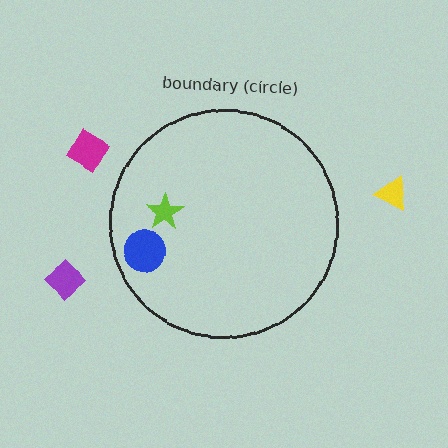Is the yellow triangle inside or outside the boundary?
Outside.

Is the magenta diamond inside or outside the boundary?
Outside.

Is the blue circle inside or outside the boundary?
Inside.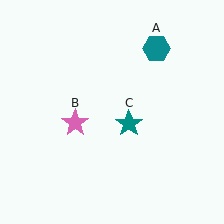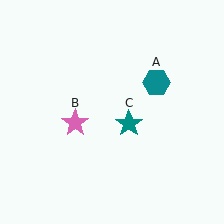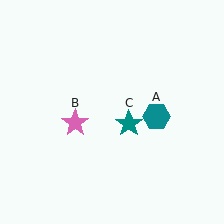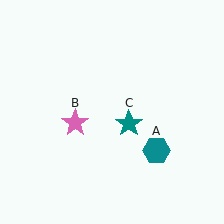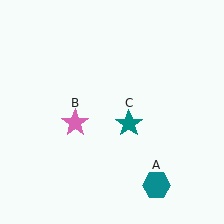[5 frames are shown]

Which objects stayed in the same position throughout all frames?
Pink star (object B) and teal star (object C) remained stationary.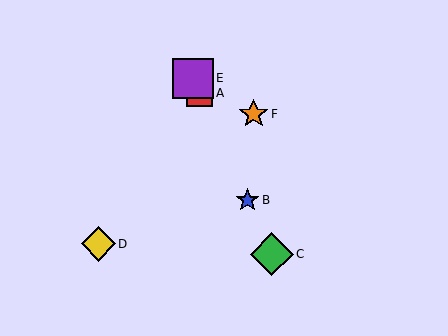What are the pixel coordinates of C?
Object C is at (272, 254).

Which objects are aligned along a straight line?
Objects A, B, C, E are aligned along a straight line.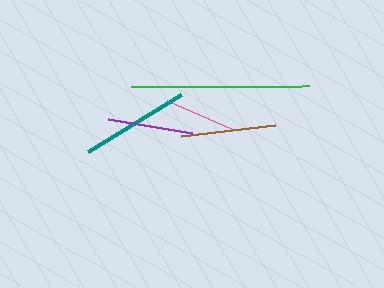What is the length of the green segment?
The green segment is approximately 179 pixels long.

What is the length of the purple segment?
The purple segment is approximately 85 pixels long.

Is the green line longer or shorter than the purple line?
The green line is longer than the purple line.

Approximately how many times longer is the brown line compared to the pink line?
The brown line is approximately 1.4 times the length of the pink line.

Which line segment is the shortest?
The pink line is the shortest at approximately 70 pixels.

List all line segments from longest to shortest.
From longest to shortest: green, teal, brown, purple, pink.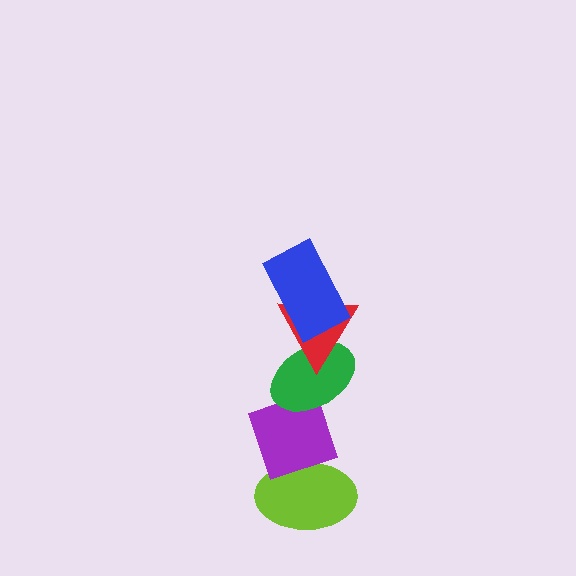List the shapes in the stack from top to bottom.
From top to bottom: the blue rectangle, the red triangle, the green ellipse, the purple diamond, the lime ellipse.